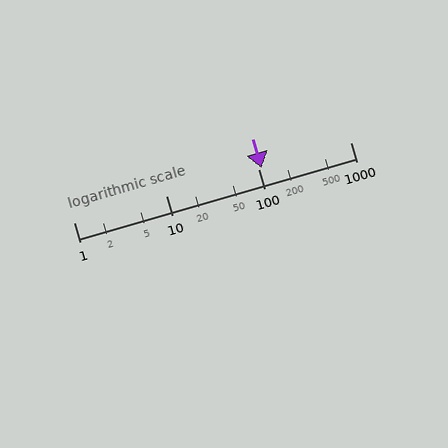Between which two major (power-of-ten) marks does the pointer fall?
The pointer is between 100 and 1000.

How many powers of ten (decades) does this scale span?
The scale spans 3 decades, from 1 to 1000.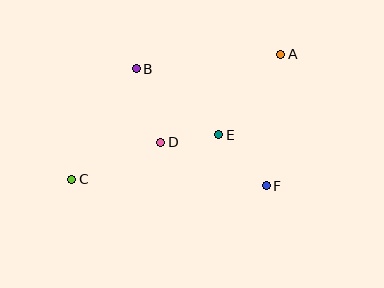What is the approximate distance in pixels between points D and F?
The distance between D and F is approximately 114 pixels.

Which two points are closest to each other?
Points D and E are closest to each other.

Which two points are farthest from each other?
Points A and C are farthest from each other.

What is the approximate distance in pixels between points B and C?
The distance between B and C is approximately 128 pixels.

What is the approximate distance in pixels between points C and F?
The distance between C and F is approximately 194 pixels.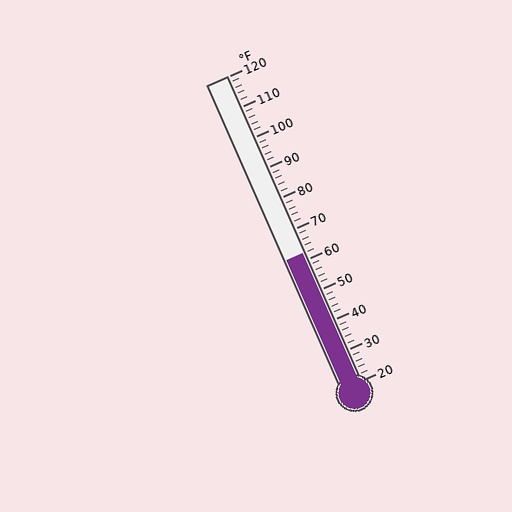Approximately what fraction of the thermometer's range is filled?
The thermometer is filled to approximately 40% of its range.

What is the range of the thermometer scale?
The thermometer scale ranges from 20°F to 120°F.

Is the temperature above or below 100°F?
The temperature is below 100°F.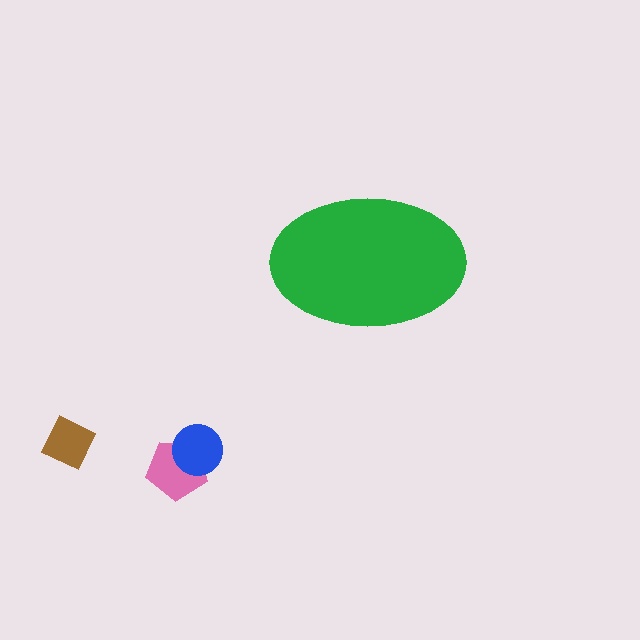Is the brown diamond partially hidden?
No, the brown diamond is fully visible.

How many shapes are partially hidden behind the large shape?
0 shapes are partially hidden.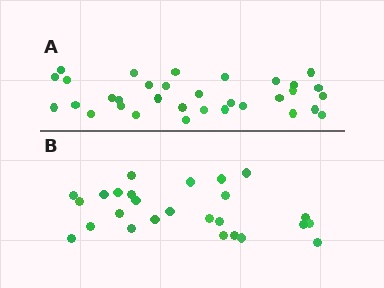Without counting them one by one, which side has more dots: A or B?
Region A (the top region) has more dots.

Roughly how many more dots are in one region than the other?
Region A has roughly 8 or so more dots than region B.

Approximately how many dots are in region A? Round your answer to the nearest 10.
About 30 dots. (The exact count is 33, which rounds to 30.)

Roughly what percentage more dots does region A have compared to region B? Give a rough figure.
About 25% more.